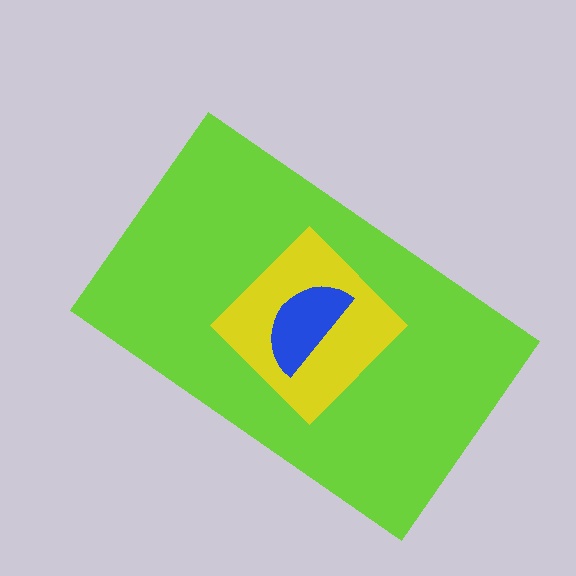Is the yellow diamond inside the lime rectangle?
Yes.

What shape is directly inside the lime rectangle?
The yellow diamond.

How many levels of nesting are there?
3.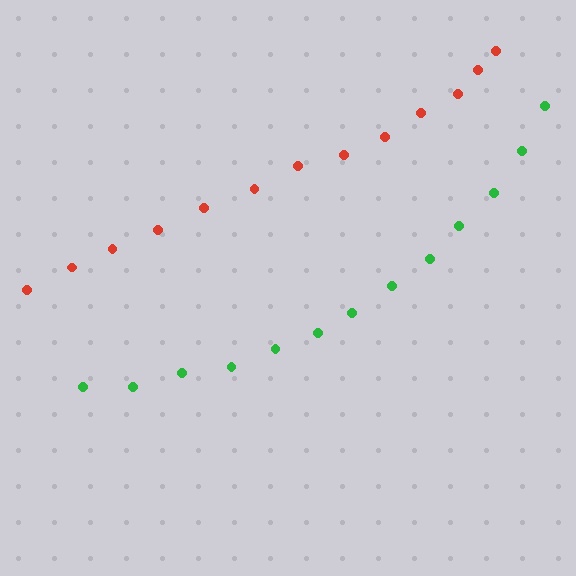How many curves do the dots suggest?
There are 2 distinct paths.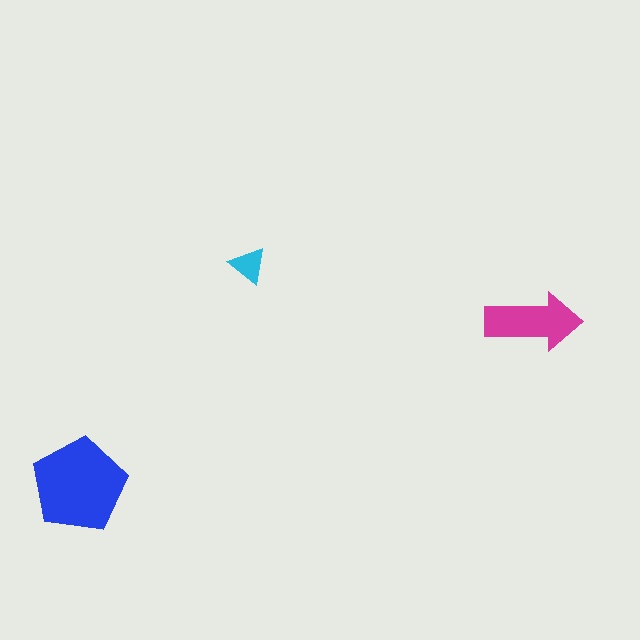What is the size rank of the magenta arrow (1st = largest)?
2nd.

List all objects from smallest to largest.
The cyan triangle, the magenta arrow, the blue pentagon.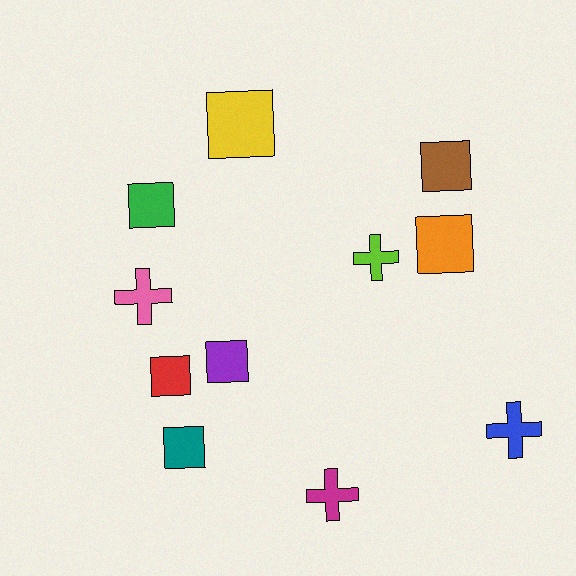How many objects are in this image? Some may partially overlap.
There are 11 objects.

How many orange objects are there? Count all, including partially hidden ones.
There is 1 orange object.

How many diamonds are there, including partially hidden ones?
There are no diamonds.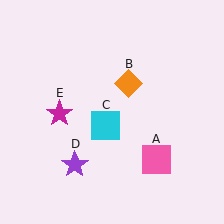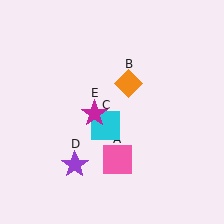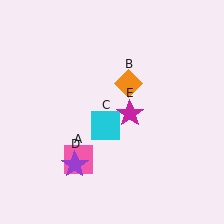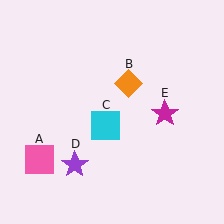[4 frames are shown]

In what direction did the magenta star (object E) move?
The magenta star (object E) moved right.